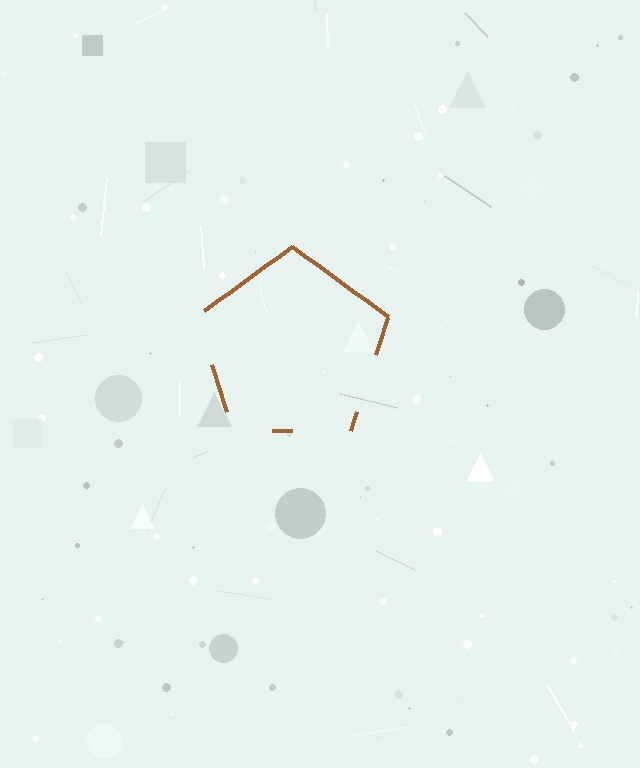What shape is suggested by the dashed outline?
The dashed outline suggests a pentagon.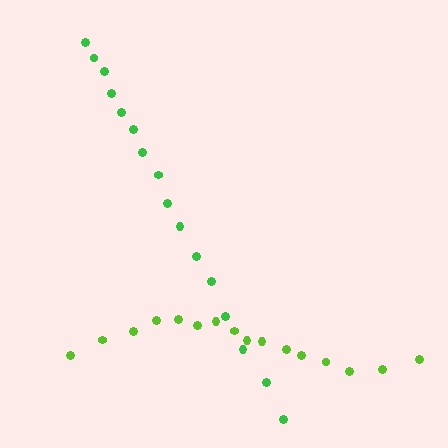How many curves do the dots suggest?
There are 2 distinct paths.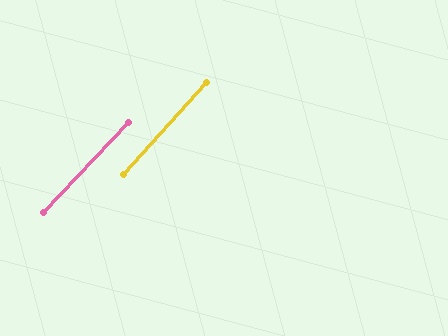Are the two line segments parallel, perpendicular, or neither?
Parallel — their directions differ by only 1.3°.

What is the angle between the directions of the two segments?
Approximately 1 degree.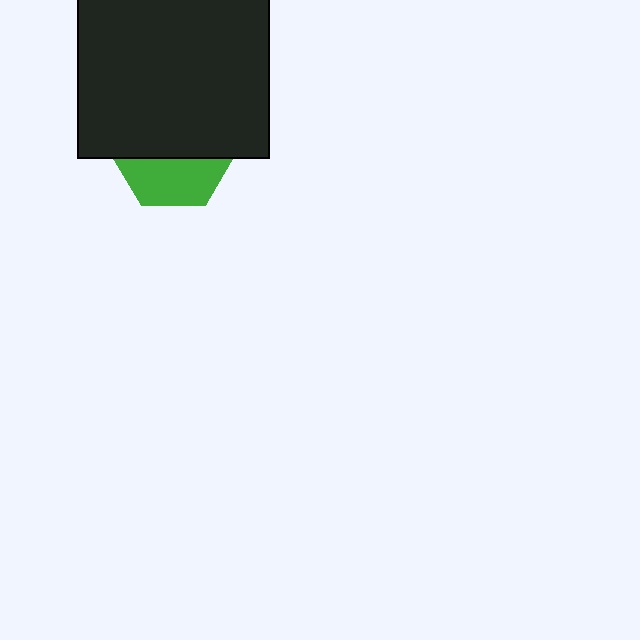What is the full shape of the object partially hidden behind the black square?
The partially hidden object is a green hexagon.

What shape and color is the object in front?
The object in front is a black square.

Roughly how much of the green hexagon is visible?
A small part of it is visible (roughly 39%).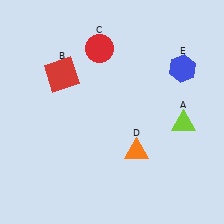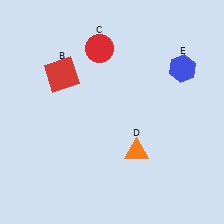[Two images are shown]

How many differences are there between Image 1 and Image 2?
There is 1 difference between the two images.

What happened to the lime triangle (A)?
The lime triangle (A) was removed in Image 2. It was in the bottom-right area of Image 1.